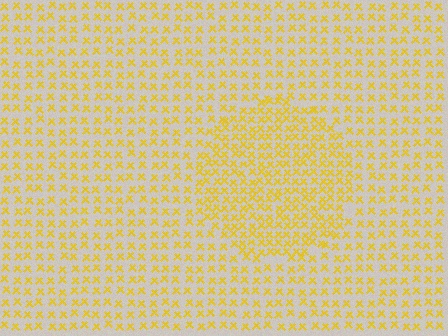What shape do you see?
I see a circle.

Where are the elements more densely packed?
The elements are more densely packed inside the circle boundary.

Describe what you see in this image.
The image contains small yellow elements arranged at two different densities. A circle-shaped region is visible where the elements are more densely packed than the surrounding area.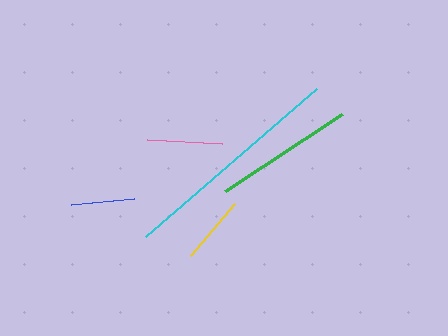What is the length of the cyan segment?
The cyan segment is approximately 227 pixels long.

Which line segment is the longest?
The cyan line is the longest at approximately 227 pixels.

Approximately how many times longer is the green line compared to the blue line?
The green line is approximately 2.2 times the length of the blue line.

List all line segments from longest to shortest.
From longest to shortest: cyan, green, pink, yellow, blue.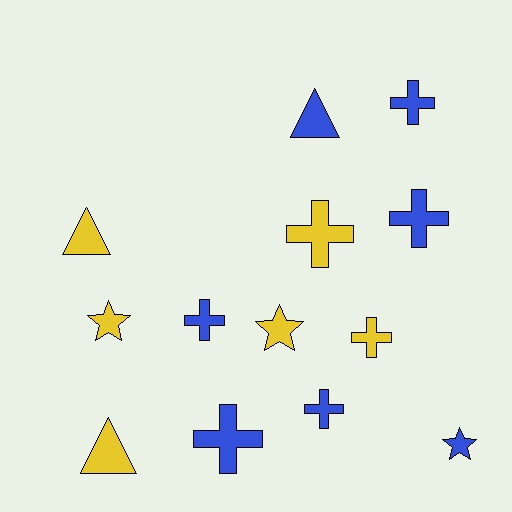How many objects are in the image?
There are 13 objects.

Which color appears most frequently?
Blue, with 7 objects.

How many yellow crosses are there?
There are 2 yellow crosses.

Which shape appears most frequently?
Cross, with 7 objects.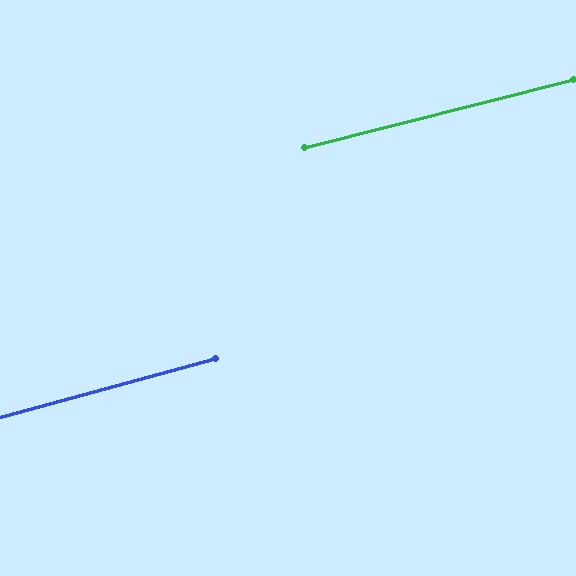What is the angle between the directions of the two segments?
Approximately 1 degree.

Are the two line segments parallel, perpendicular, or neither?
Parallel — their directions differ by only 1.0°.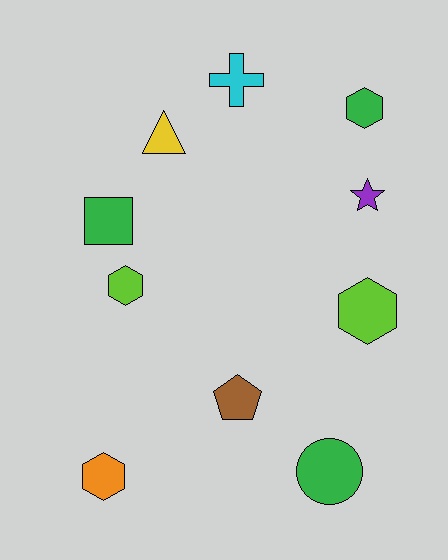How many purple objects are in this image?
There is 1 purple object.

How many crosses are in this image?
There is 1 cross.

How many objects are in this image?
There are 10 objects.